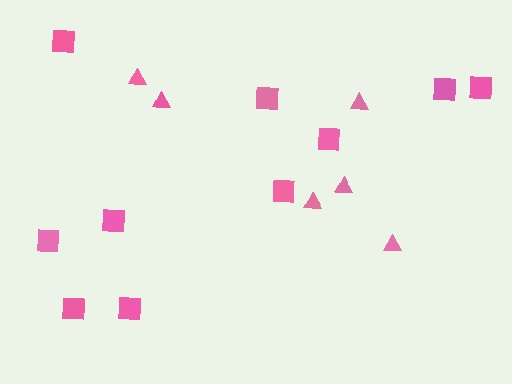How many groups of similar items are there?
There are 2 groups: one group of squares (10) and one group of triangles (6).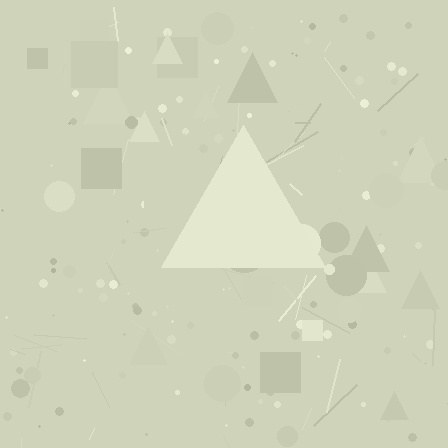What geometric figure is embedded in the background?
A triangle is embedded in the background.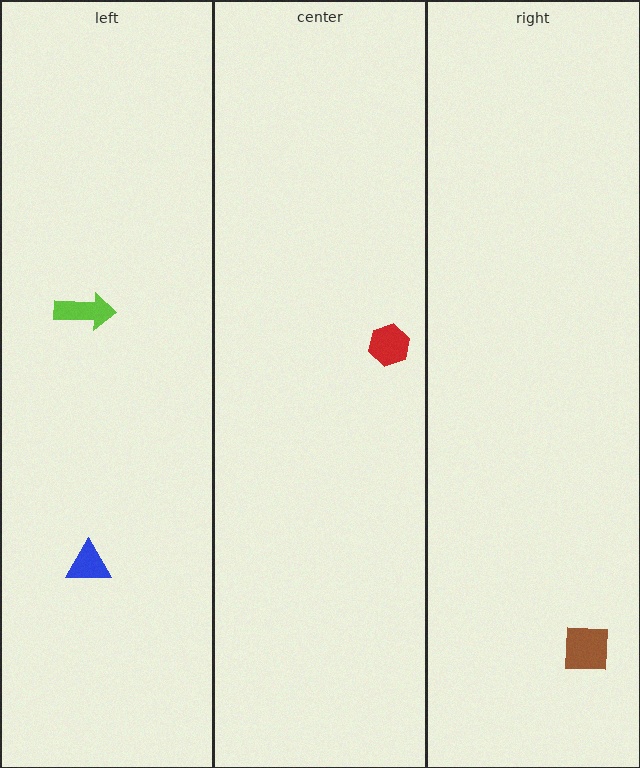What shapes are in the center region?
The red hexagon.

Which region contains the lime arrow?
The left region.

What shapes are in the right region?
The brown square.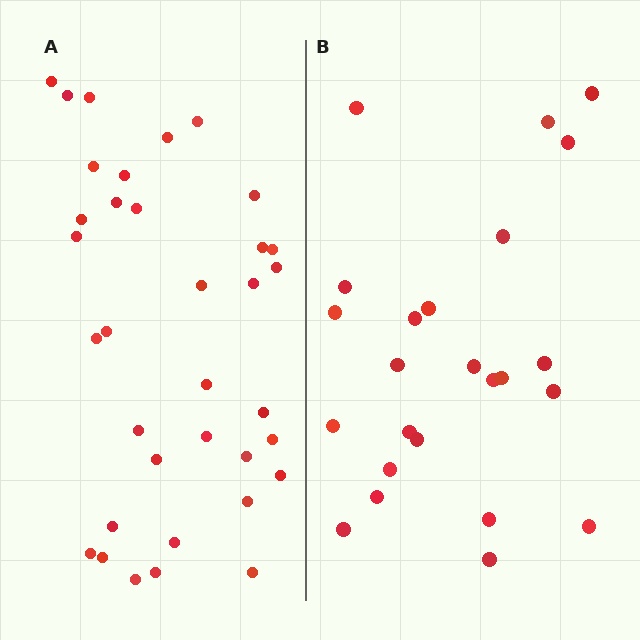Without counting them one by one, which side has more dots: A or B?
Region A (the left region) has more dots.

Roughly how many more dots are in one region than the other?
Region A has roughly 12 or so more dots than region B.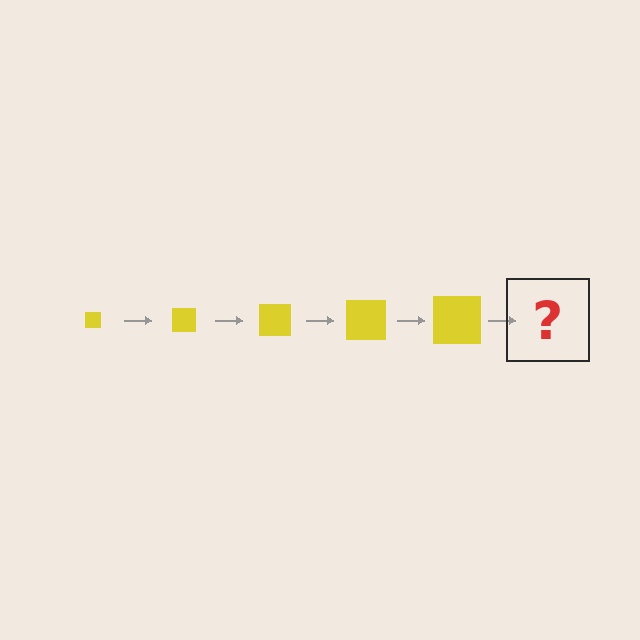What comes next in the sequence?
The next element should be a yellow square, larger than the previous one.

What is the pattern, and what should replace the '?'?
The pattern is that the square gets progressively larger each step. The '?' should be a yellow square, larger than the previous one.